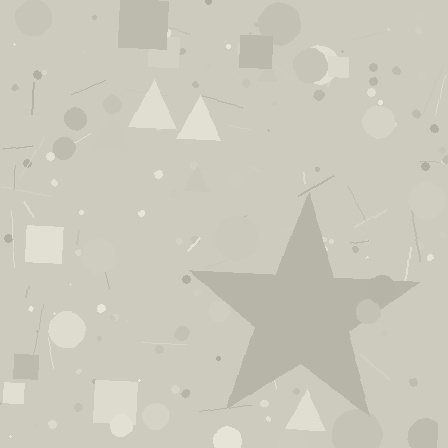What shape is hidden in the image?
A star is hidden in the image.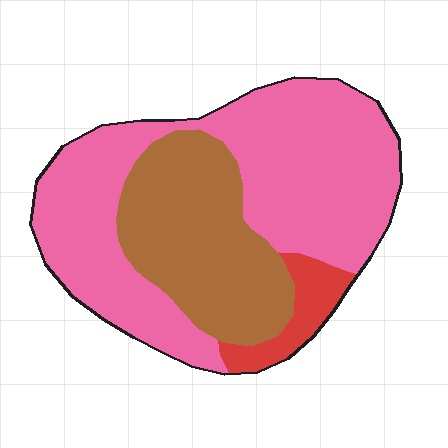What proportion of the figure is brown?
Brown covers 32% of the figure.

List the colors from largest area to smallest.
From largest to smallest: pink, brown, red.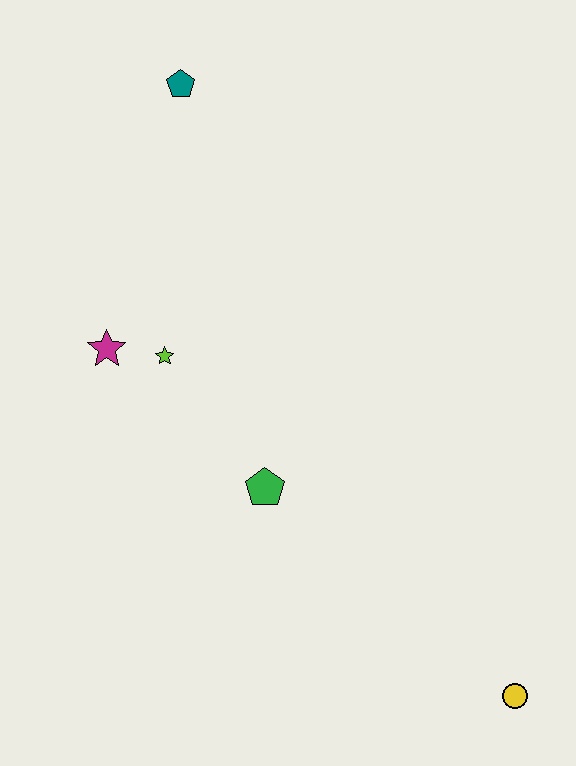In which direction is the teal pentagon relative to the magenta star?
The teal pentagon is above the magenta star.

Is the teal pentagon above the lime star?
Yes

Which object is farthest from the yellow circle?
The teal pentagon is farthest from the yellow circle.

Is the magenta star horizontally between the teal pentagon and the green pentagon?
No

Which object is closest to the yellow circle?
The green pentagon is closest to the yellow circle.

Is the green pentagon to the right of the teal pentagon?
Yes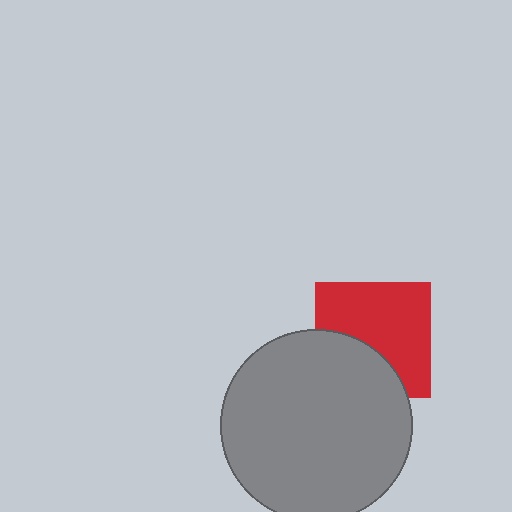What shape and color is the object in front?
The object in front is a gray circle.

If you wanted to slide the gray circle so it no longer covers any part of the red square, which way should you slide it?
Slide it down — that is the most direct way to separate the two shapes.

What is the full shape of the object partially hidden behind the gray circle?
The partially hidden object is a red square.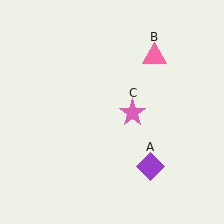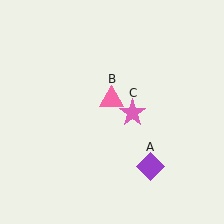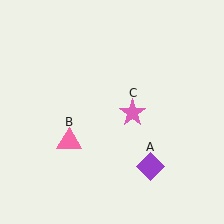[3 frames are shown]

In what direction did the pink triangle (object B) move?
The pink triangle (object B) moved down and to the left.